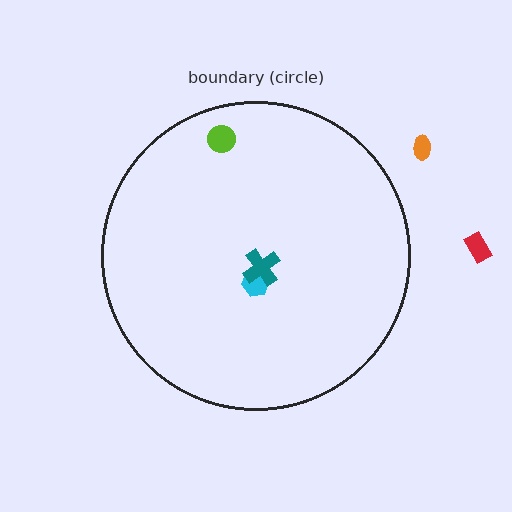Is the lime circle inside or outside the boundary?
Inside.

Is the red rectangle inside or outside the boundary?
Outside.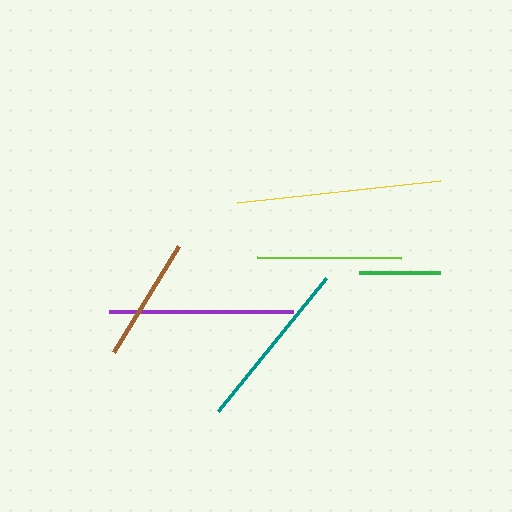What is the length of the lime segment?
The lime segment is approximately 144 pixels long.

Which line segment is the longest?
The yellow line is the longest at approximately 204 pixels.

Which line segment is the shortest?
The green line is the shortest at approximately 81 pixels.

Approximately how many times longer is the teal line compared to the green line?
The teal line is approximately 2.1 times the length of the green line.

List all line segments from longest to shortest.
From longest to shortest: yellow, purple, teal, lime, brown, green.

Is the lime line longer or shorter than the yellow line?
The yellow line is longer than the lime line.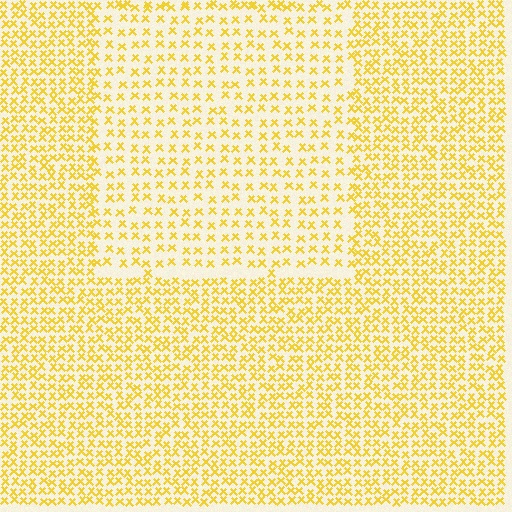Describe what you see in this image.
The image contains small yellow elements arranged at two different densities. A rectangle-shaped region is visible where the elements are less densely packed than the surrounding area.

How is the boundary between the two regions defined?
The boundary is defined by a change in element density (approximately 1.8x ratio). All elements are the same color, size, and shape.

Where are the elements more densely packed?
The elements are more densely packed outside the rectangle boundary.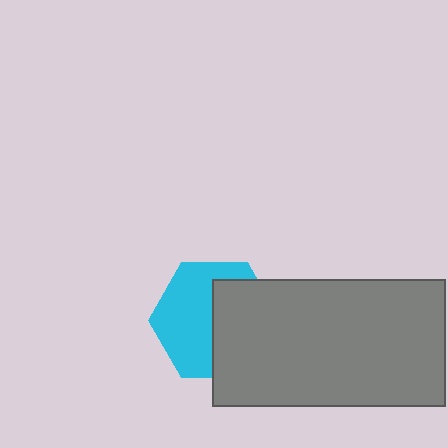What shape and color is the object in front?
The object in front is a gray rectangle.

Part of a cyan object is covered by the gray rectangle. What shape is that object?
It is a hexagon.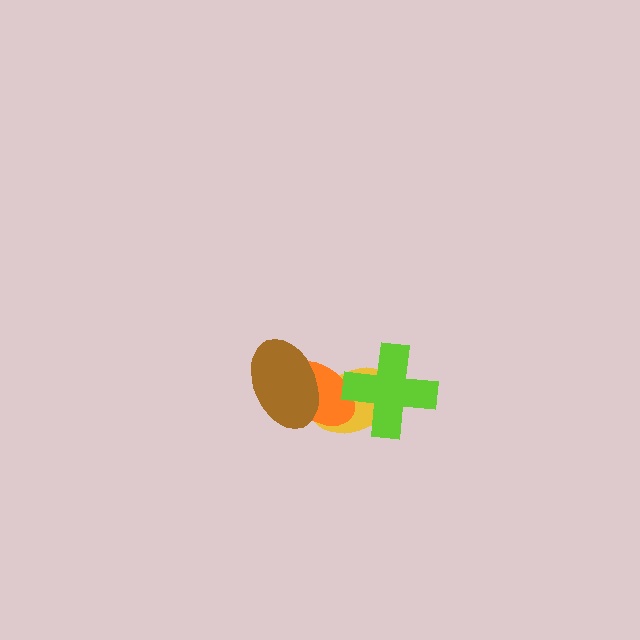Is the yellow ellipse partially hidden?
Yes, it is partially covered by another shape.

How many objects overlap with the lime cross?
2 objects overlap with the lime cross.